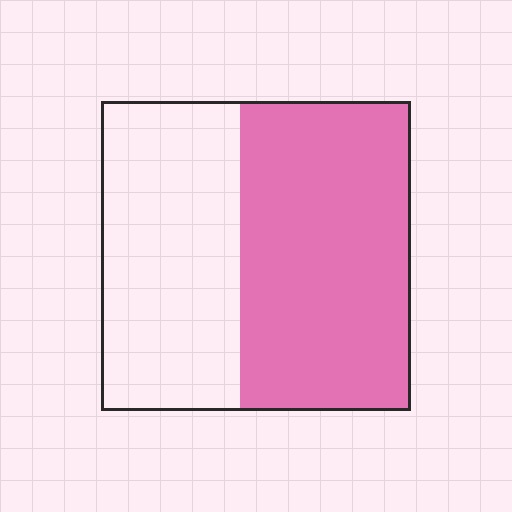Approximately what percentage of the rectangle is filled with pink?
Approximately 55%.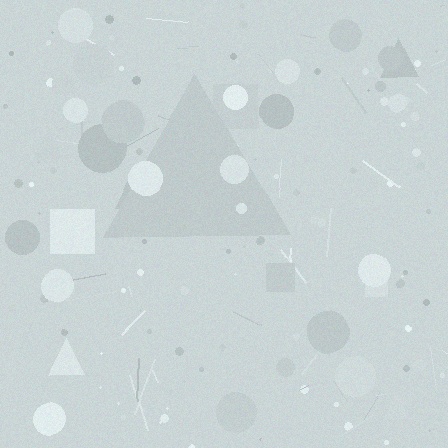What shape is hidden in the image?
A triangle is hidden in the image.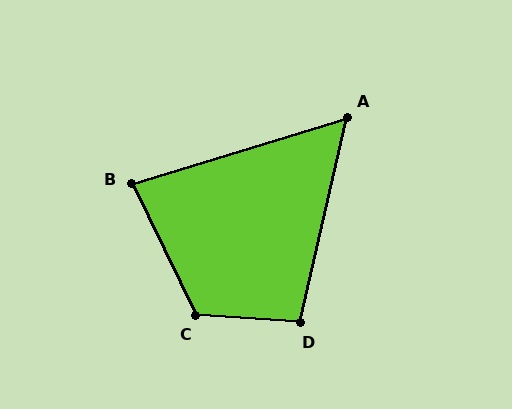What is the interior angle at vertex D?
Approximately 99 degrees (obtuse).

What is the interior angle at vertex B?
Approximately 81 degrees (acute).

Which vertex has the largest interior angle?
C, at approximately 120 degrees.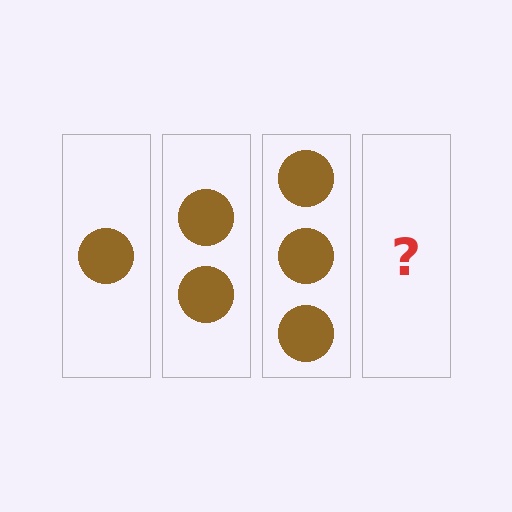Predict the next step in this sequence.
The next step is 4 circles.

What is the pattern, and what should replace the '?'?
The pattern is that each step adds one more circle. The '?' should be 4 circles.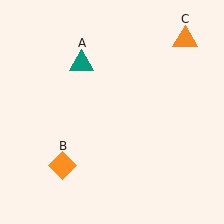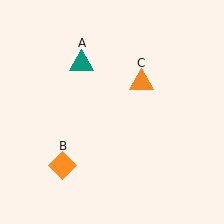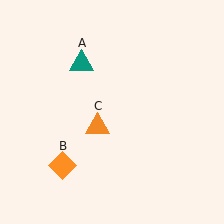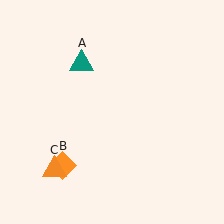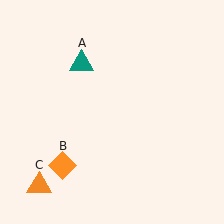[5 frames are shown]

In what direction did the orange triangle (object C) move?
The orange triangle (object C) moved down and to the left.